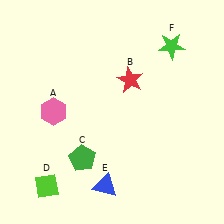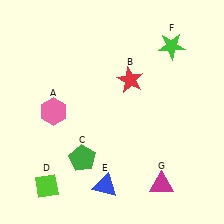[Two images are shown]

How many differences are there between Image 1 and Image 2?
There is 1 difference between the two images.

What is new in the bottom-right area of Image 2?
A magenta triangle (G) was added in the bottom-right area of Image 2.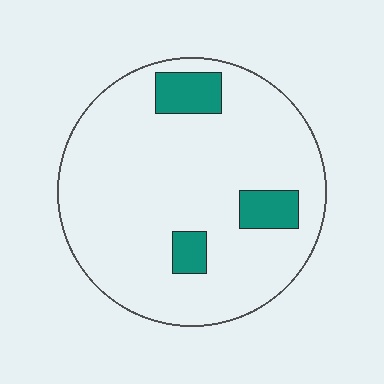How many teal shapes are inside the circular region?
3.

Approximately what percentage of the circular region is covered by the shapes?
Approximately 10%.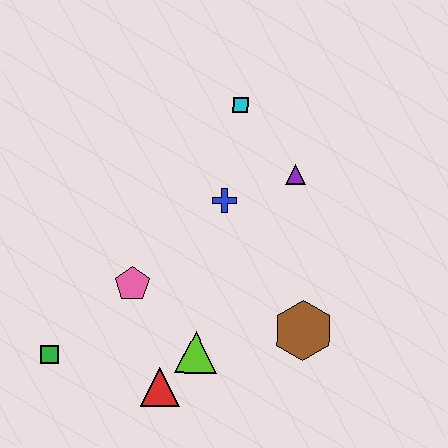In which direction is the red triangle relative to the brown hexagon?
The red triangle is to the left of the brown hexagon.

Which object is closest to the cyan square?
The purple triangle is closest to the cyan square.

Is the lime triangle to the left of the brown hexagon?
Yes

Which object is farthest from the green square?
The cyan square is farthest from the green square.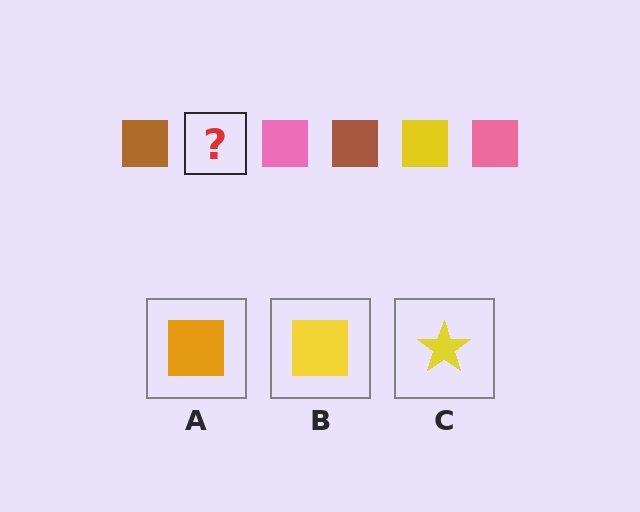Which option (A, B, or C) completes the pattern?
B.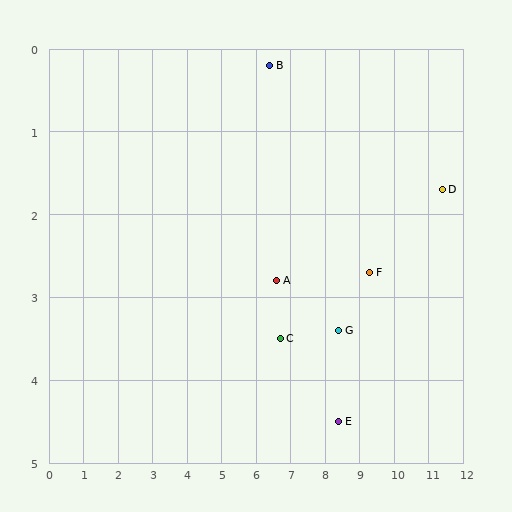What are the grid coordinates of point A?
Point A is at approximately (6.6, 2.8).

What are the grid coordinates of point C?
Point C is at approximately (6.7, 3.5).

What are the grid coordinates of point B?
Point B is at approximately (6.4, 0.2).